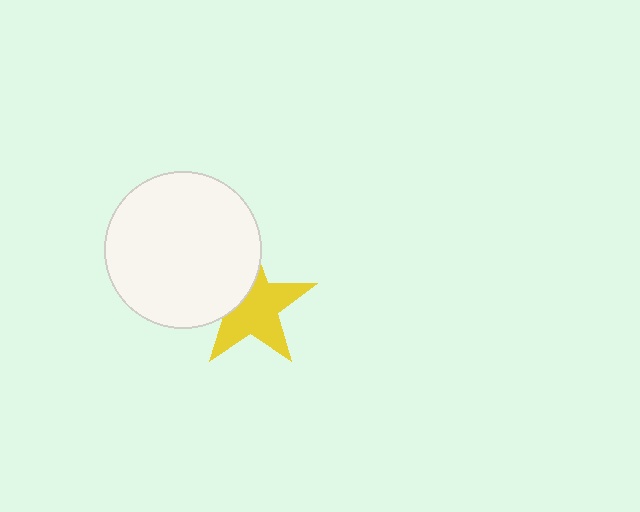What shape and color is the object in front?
The object in front is a white circle.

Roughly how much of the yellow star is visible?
Most of it is visible (roughly 67%).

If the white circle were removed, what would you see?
You would see the complete yellow star.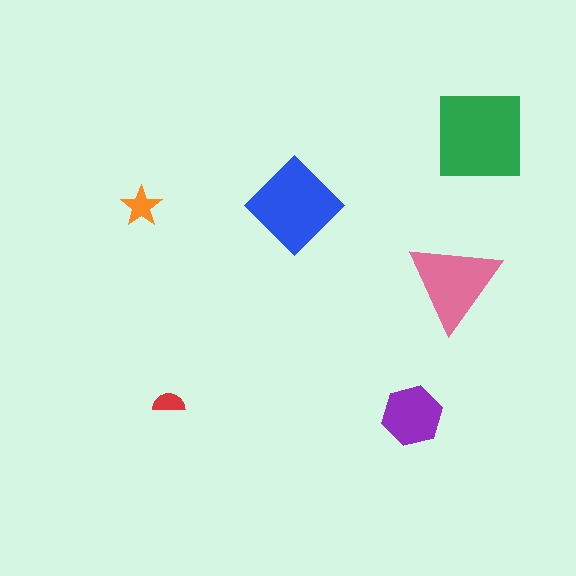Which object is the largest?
The green square.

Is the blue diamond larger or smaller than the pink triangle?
Larger.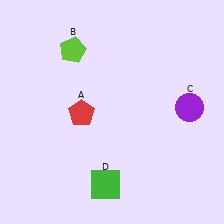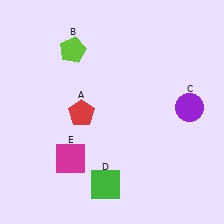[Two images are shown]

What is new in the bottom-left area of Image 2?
A magenta square (E) was added in the bottom-left area of Image 2.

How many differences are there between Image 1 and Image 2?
There is 1 difference between the two images.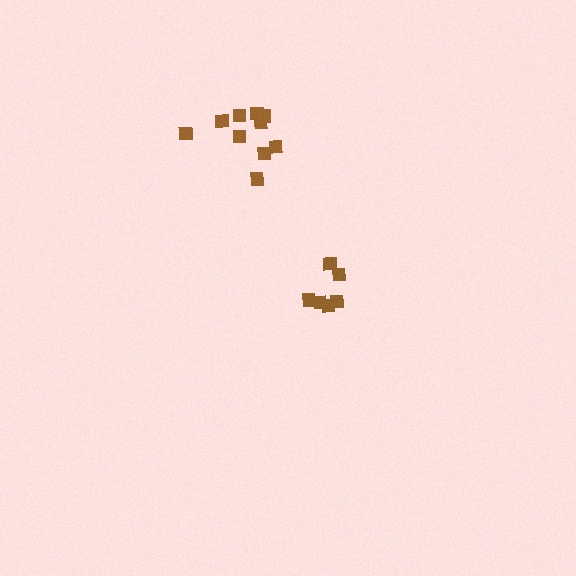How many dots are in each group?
Group 1: 6 dots, Group 2: 11 dots (17 total).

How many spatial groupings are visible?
There are 2 spatial groupings.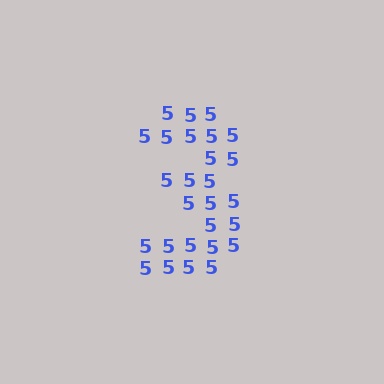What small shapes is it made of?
It is made of small digit 5's.